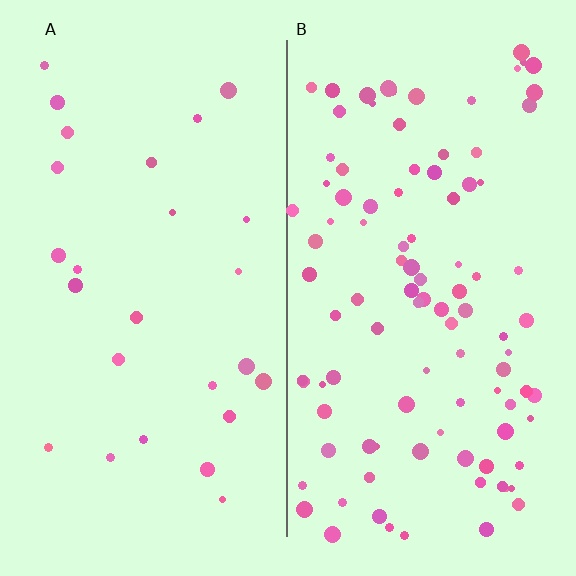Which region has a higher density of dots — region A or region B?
B (the right).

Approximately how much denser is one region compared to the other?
Approximately 3.8× — region B over region A.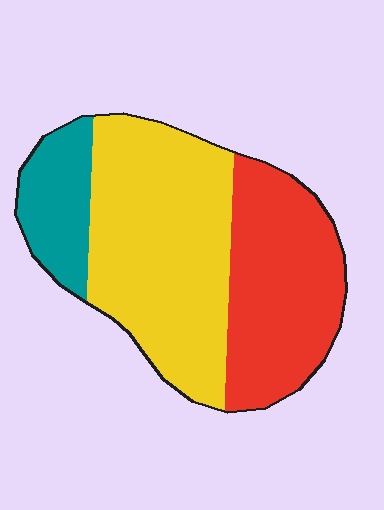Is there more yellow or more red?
Yellow.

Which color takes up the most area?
Yellow, at roughly 50%.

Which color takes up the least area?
Teal, at roughly 15%.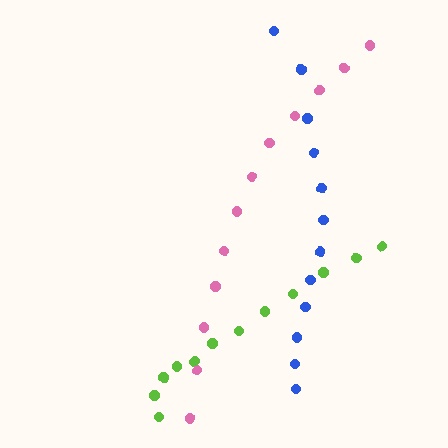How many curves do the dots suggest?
There are 3 distinct paths.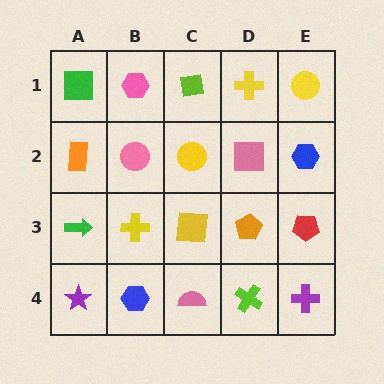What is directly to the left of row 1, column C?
A pink hexagon.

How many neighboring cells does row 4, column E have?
2.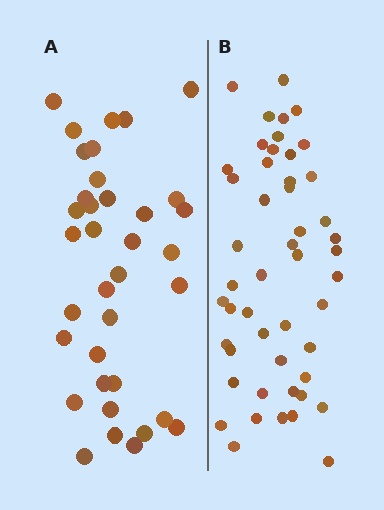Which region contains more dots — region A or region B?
Region B (the right region) has more dots.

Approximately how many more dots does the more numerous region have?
Region B has approximately 15 more dots than region A.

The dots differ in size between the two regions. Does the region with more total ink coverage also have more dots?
No. Region A has more total ink coverage because its dots are larger, but region B actually contains more individual dots. Total area can be misleading — the number of items is what matters here.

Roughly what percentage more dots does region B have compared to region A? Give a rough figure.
About 35% more.